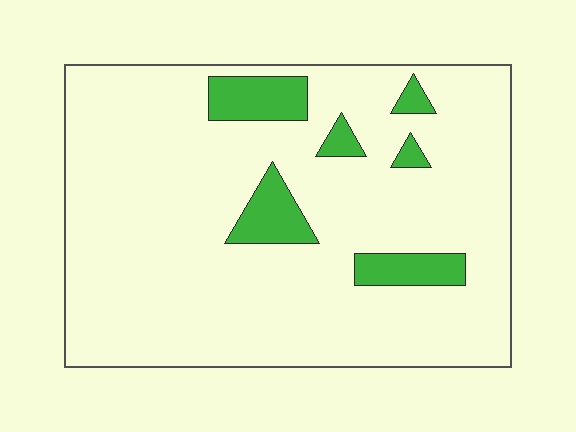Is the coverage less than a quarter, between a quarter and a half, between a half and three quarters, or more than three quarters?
Less than a quarter.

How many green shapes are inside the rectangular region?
6.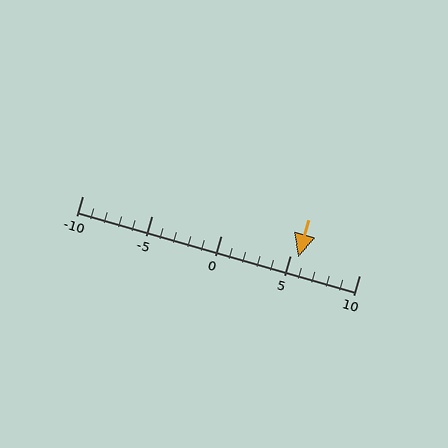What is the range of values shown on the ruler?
The ruler shows values from -10 to 10.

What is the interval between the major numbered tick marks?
The major tick marks are spaced 5 units apart.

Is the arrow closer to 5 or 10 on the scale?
The arrow is closer to 5.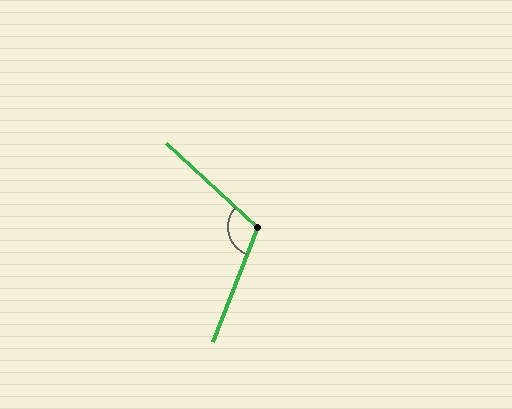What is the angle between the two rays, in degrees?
Approximately 111 degrees.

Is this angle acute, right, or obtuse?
It is obtuse.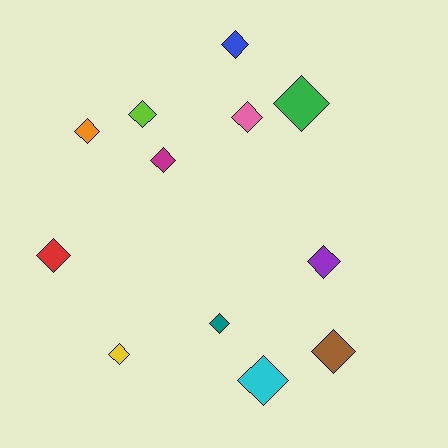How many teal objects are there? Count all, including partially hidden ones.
There is 1 teal object.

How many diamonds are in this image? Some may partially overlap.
There are 12 diamonds.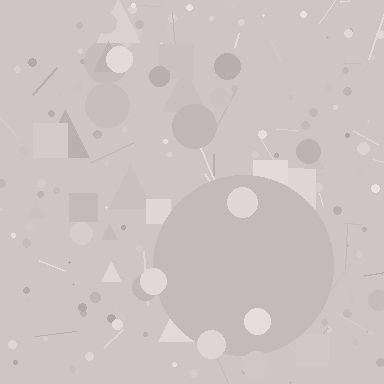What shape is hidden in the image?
A circle is hidden in the image.